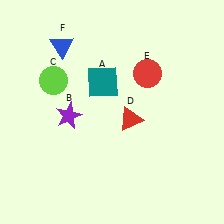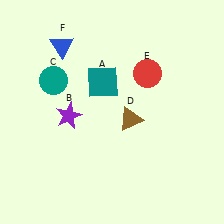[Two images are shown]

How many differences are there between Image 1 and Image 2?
There are 2 differences between the two images.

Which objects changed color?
C changed from lime to teal. D changed from red to brown.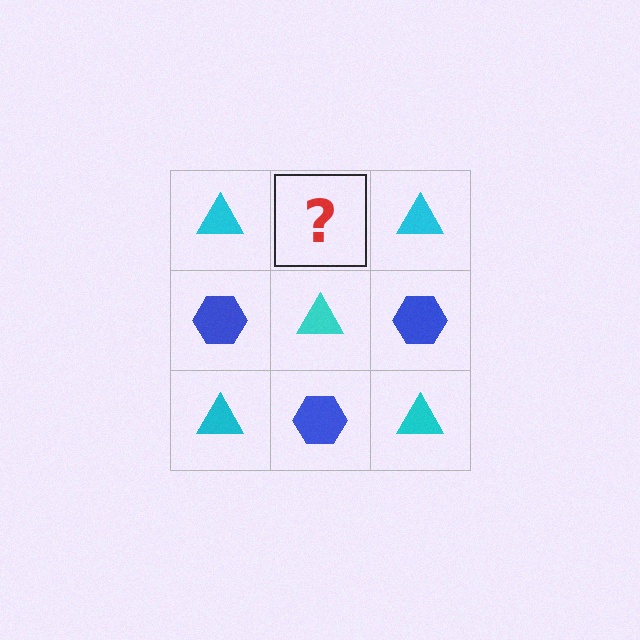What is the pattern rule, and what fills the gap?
The rule is that it alternates cyan triangle and blue hexagon in a checkerboard pattern. The gap should be filled with a blue hexagon.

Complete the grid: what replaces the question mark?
The question mark should be replaced with a blue hexagon.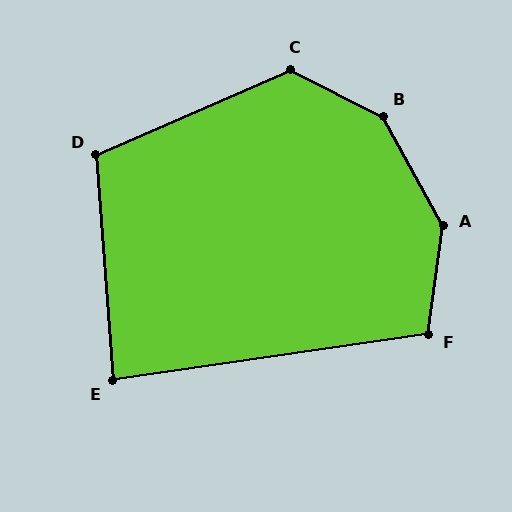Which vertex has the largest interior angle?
B, at approximately 145 degrees.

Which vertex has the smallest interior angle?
E, at approximately 86 degrees.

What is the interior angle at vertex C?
Approximately 130 degrees (obtuse).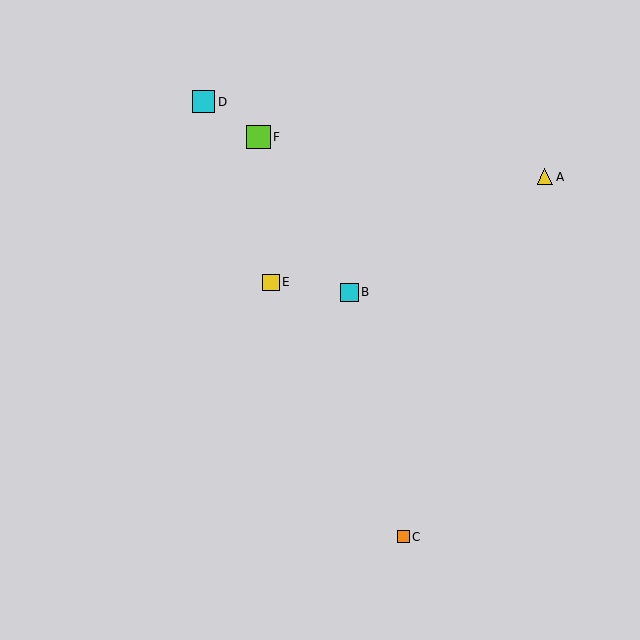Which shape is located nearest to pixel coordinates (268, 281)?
The yellow square (labeled E) at (271, 282) is nearest to that location.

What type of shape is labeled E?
Shape E is a yellow square.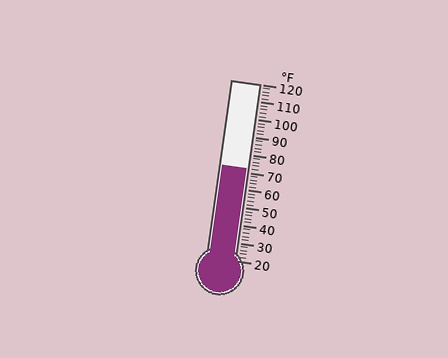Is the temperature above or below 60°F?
The temperature is above 60°F.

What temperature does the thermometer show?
The thermometer shows approximately 72°F.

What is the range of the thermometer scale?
The thermometer scale ranges from 20°F to 120°F.